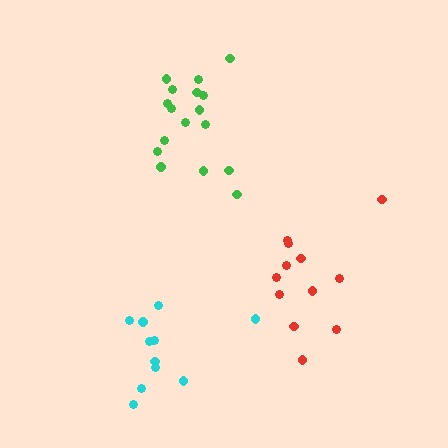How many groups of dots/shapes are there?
There are 3 groups.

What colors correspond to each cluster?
The clusters are colored: green, red, cyan.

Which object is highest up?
The green cluster is topmost.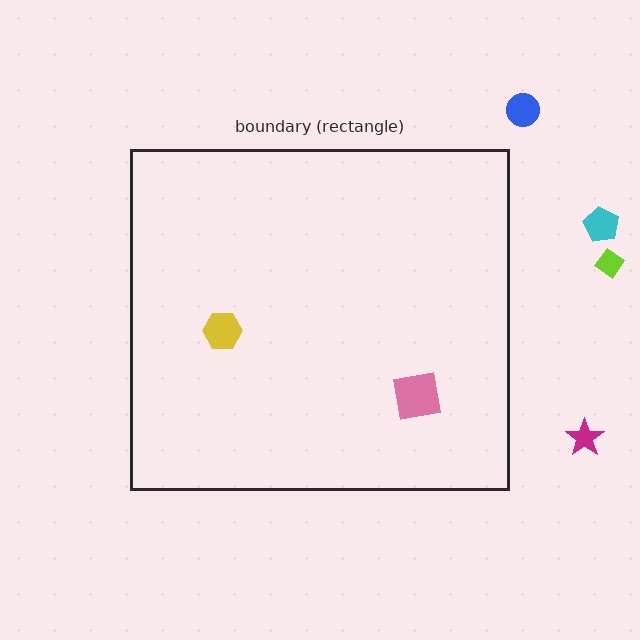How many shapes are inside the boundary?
2 inside, 4 outside.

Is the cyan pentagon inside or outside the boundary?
Outside.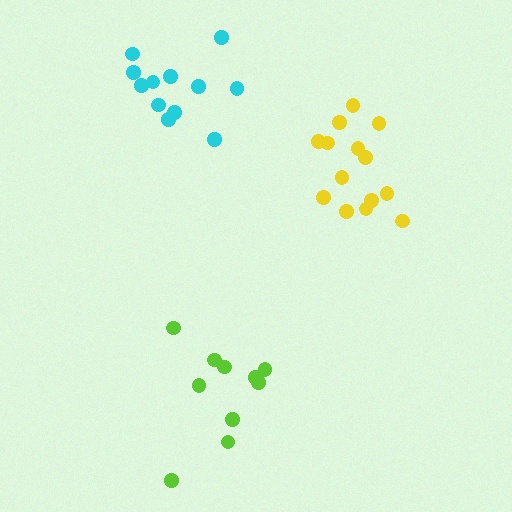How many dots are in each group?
Group 1: 10 dots, Group 2: 14 dots, Group 3: 12 dots (36 total).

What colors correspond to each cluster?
The clusters are colored: lime, yellow, cyan.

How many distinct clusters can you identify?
There are 3 distinct clusters.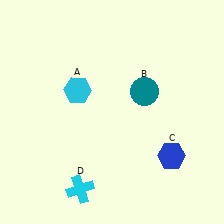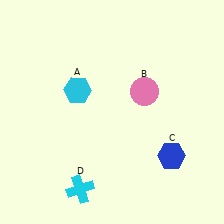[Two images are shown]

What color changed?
The circle (B) changed from teal in Image 1 to pink in Image 2.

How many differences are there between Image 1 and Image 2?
There is 1 difference between the two images.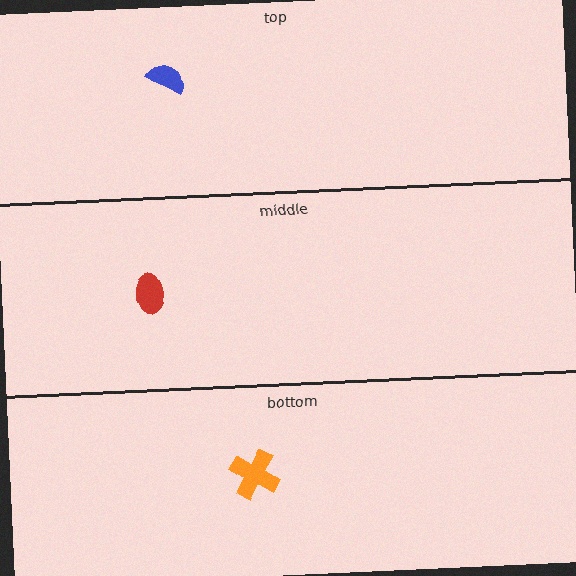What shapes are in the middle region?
The red ellipse.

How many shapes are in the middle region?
1.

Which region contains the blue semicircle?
The top region.